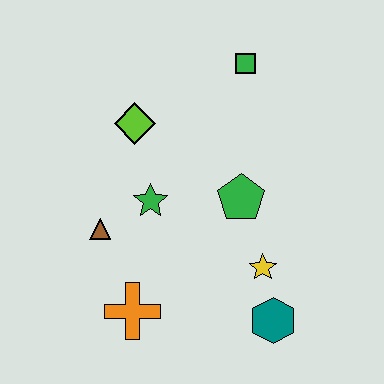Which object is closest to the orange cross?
The brown triangle is closest to the orange cross.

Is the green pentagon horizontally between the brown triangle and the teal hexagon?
Yes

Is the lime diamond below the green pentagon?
No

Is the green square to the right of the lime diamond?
Yes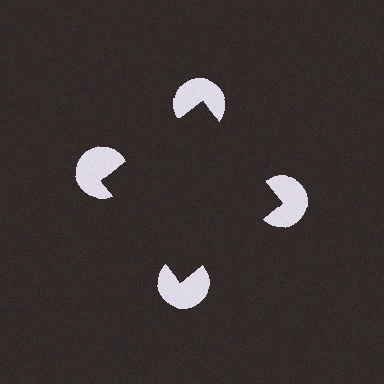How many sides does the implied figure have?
4 sides.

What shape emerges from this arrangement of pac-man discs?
An illusory square — its edges are inferred from the aligned wedge cuts in the pac-man discs, not physically drawn.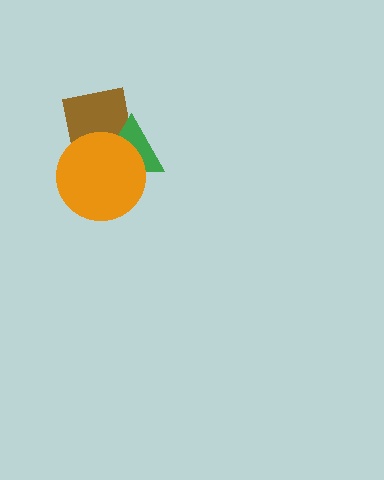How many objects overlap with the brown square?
2 objects overlap with the brown square.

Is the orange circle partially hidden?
No, no other shape covers it.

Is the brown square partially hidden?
Yes, it is partially covered by another shape.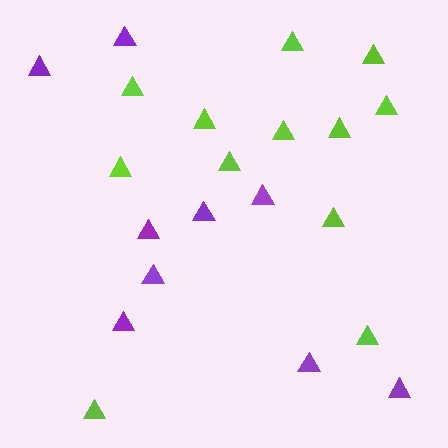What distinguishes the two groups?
There are 2 groups: one group of purple triangles (9) and one group of lime triangles (12).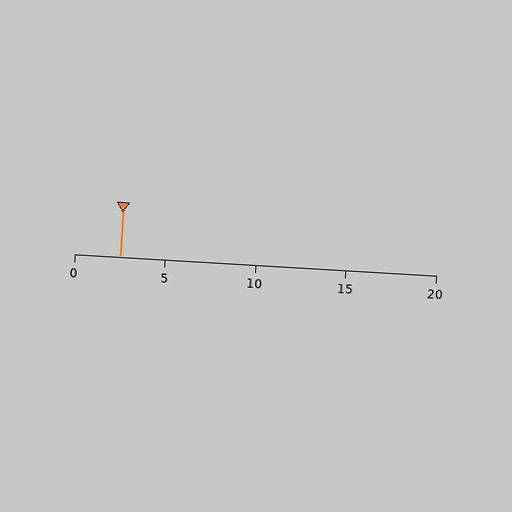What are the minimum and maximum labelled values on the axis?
The axis runs from 0 to 20.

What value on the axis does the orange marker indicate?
The marker indicates approximately 2.5.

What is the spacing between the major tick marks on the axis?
The major ticks are spaced 5 apart.